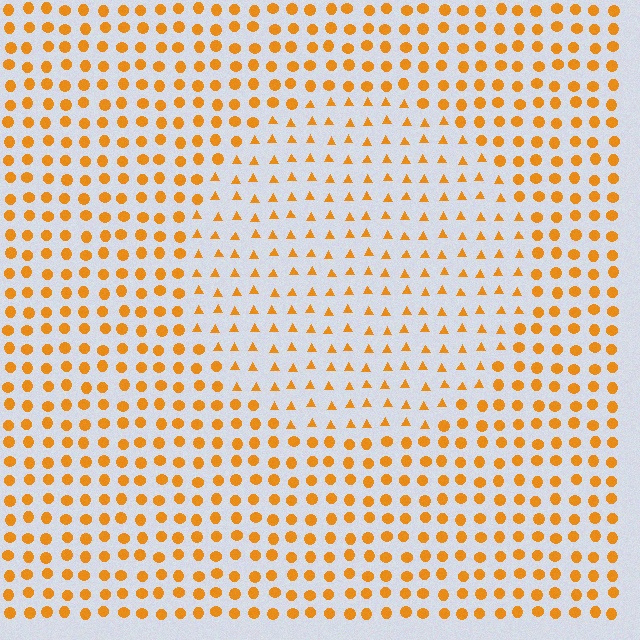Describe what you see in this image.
The image is filled with small orange elements arranged in a uniform grid. A circle-shaped region contains triangles, while the surrounding area contains circles. The boundary is defined purely by the change in element shape.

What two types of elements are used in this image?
The image uses triangles inside the circle region and circles outside it.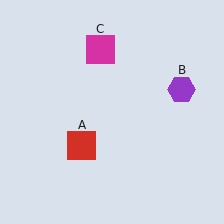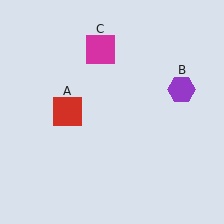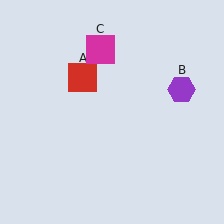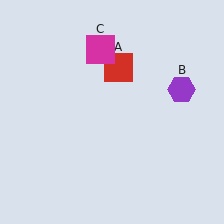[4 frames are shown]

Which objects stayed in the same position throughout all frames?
Purple hexagon (object B) and magenta square (object C) remained stationary.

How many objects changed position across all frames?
1 object changed position: red square (object A).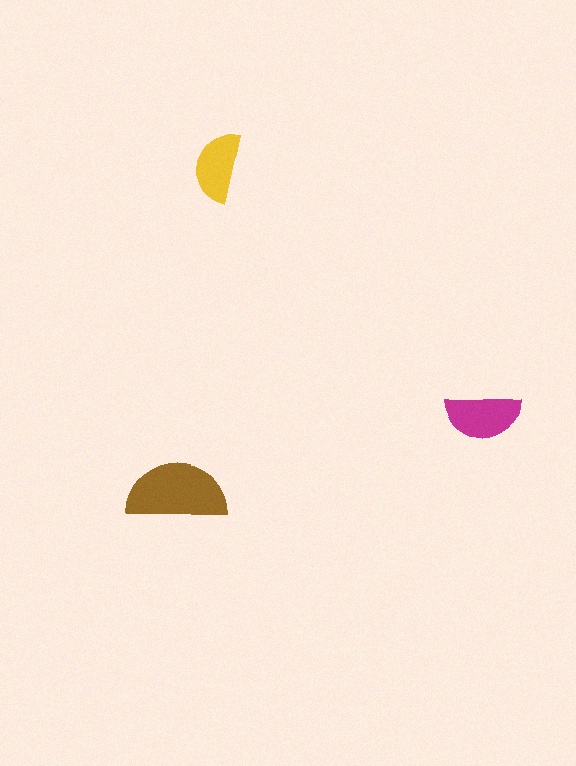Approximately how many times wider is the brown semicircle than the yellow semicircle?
About 1.5 times wider.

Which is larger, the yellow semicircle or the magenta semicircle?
The magenta one.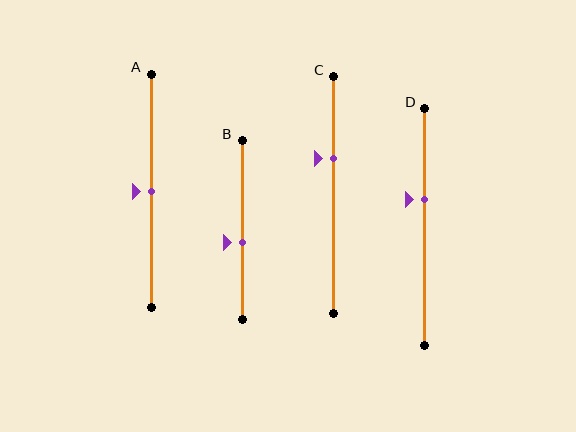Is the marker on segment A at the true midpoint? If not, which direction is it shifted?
Yes, the marker on segment A is at the true midpoint.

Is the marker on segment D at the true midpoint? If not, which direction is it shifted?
No, the marker on segment D is shifted upward by about 11% of the segment length.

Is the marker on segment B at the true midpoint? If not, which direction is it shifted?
No, the marker on segment B is shifted downward by about 7% of the segment length.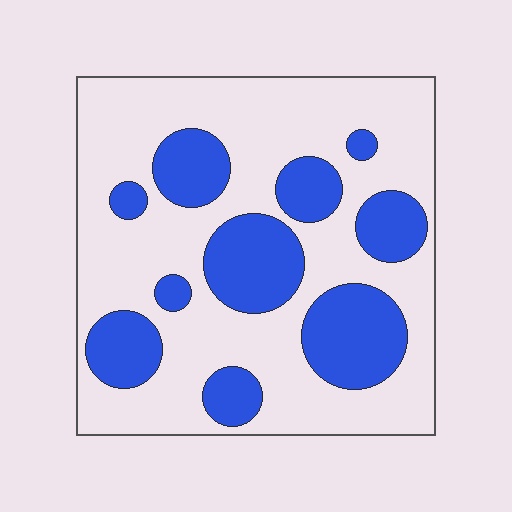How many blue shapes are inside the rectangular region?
10.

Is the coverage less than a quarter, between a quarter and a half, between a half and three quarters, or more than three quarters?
Between a quarter and a half.